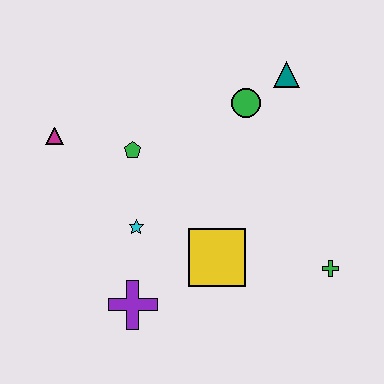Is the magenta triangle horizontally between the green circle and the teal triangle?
No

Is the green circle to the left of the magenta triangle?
No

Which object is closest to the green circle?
The teal triangle is closest to the green circle.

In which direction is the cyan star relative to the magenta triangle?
The cyan star is below the magenta triangle.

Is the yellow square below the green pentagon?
Yes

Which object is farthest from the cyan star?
The teal triangle is farthest from the cyan star.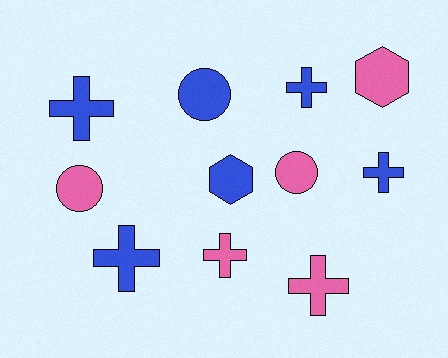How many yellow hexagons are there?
There are no yellow hexagons.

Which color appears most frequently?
Blue, with 6 objects.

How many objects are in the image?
There are 11 objects.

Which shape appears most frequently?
Cross, with 6 objects.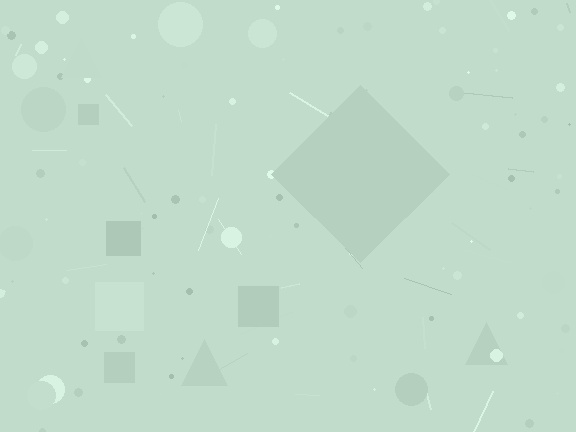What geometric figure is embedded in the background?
A diamond is embedded in the background.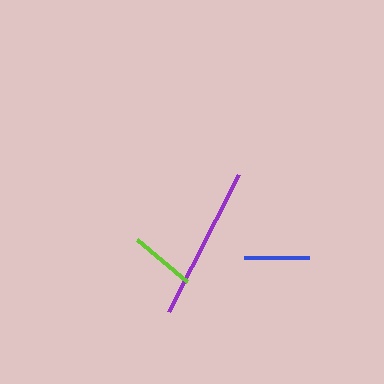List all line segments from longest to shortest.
From longest to shortest: purple, lime, blue.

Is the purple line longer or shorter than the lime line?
The purple line is longer than the lime line.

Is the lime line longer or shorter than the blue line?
The lime line is longer than the blue line.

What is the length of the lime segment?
The lime segment is approximately 66 pixels long.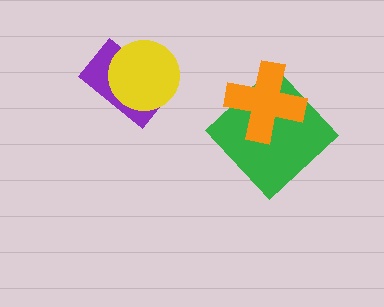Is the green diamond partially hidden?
Yes, it is partially covered by another shape.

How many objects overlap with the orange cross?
1 object overlaps with the orange cross.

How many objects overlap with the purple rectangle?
1 object overlaps with the purple rectangle.